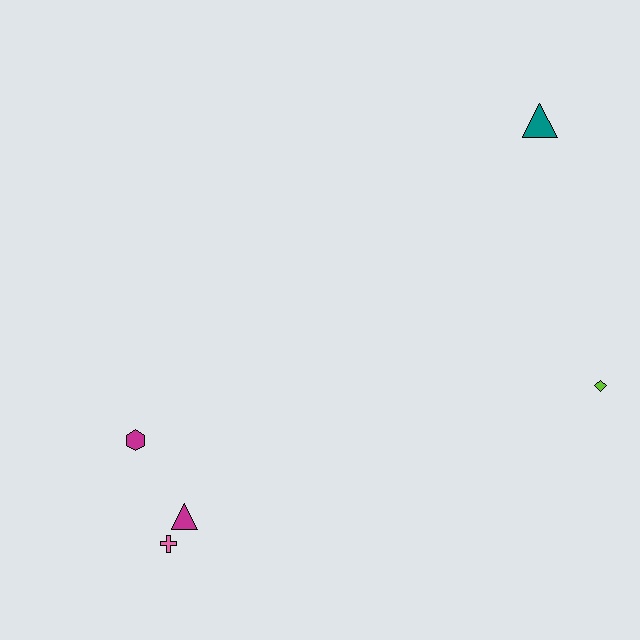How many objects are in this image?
There are 5 objects.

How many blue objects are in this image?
There are no blue objects.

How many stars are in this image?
There are no stars.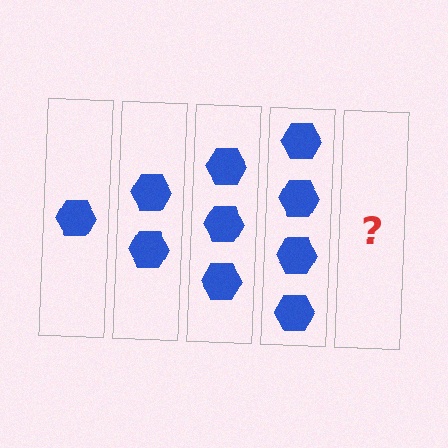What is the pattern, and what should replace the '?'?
The pattern is that each step adds one more hexagon. The '?' should be 5 hexagons.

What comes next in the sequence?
The next element should be 5 hexagons.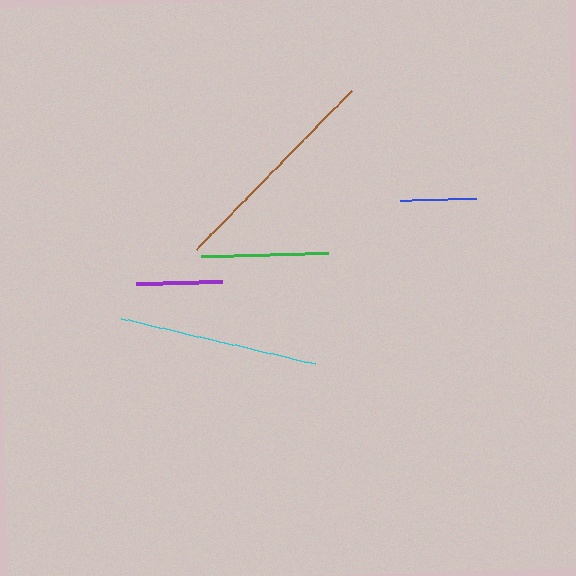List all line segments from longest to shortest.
From longest to shortest: brown, cyan, green, purple, blue.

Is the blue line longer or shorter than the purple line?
The purple line is longer than the blue line.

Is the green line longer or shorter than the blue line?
The green line is longer than the blue line.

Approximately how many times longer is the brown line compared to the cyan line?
The brown line is approximately 1.1 times the length of the cyan line.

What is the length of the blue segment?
The blue segment is approximately 76 pixels long.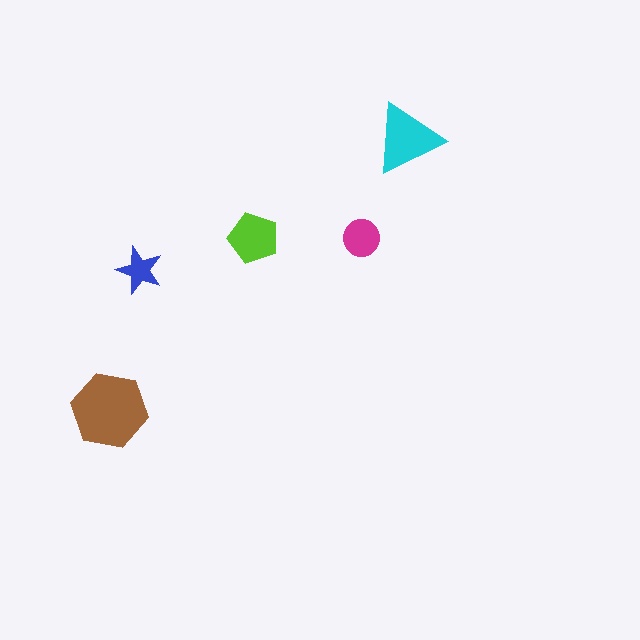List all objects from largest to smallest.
The brown hexagon, the cyan triangle, the lime pentagon, the magenta circle, the blue star.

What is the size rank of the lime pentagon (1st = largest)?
3rd.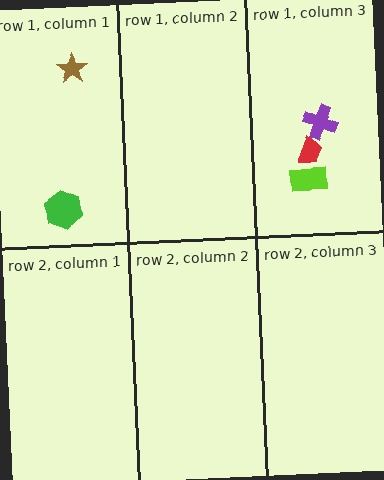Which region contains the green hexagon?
The row 1, column 1 region.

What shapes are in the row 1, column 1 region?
The green hexagon, the brown star.